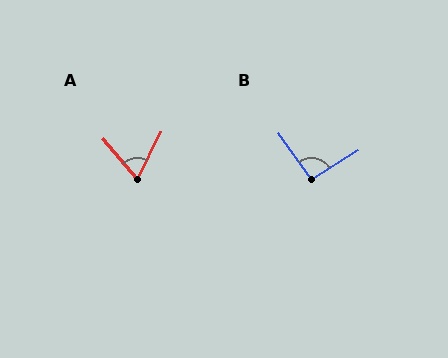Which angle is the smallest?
A, at approximately 67 degrees.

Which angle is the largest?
B, at approximately 94 degrees.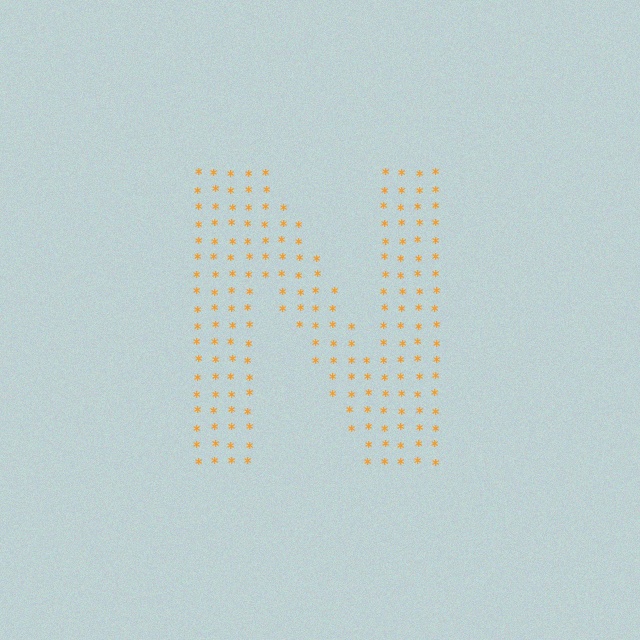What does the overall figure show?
The overall figure shows the letter N.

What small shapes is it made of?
It is made of small asterisks.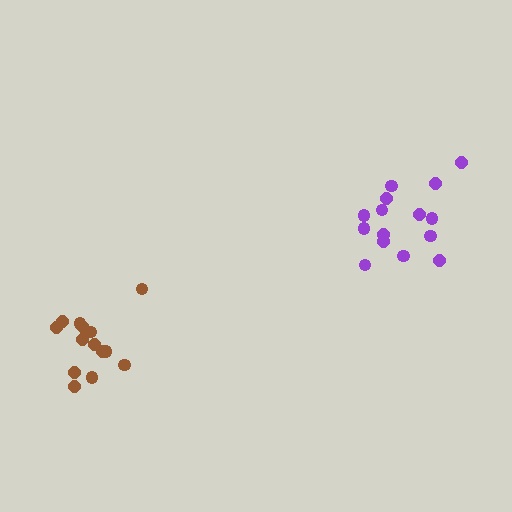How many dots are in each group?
Group 1: 14 dots, Group 2: 15 dots (29 total).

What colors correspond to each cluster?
The clusters are colored: brown, purple.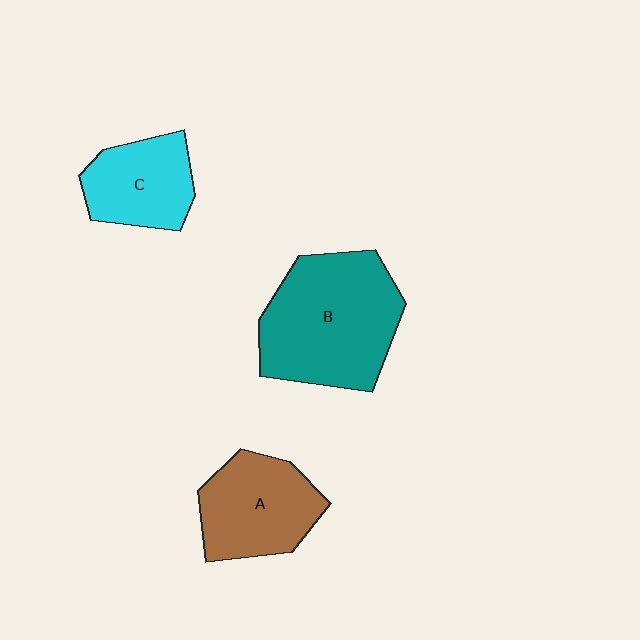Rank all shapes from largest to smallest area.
From largest to smallest: B (teal), A (brown), C (cyan).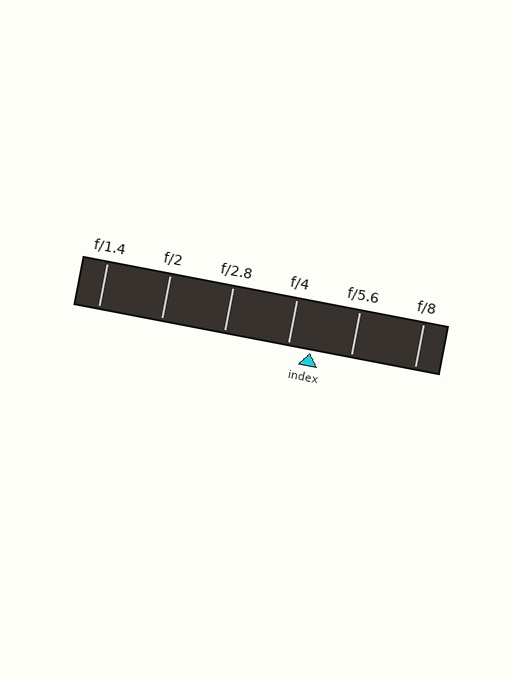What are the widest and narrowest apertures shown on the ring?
The widest aperture shown is f/1.4 and the narrowest is f/8.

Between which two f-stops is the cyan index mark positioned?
The index mark is between f/4 and f/5.6.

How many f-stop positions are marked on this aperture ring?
There are 6 f-stop positions marked.